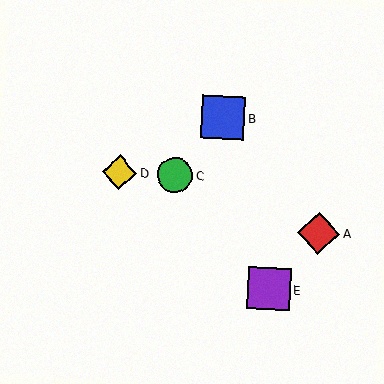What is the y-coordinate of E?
Object E is at y≈289.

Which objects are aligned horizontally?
Objects C, D are aligned horizontally.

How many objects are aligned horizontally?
2 objects (C, D) are aligned horizontally.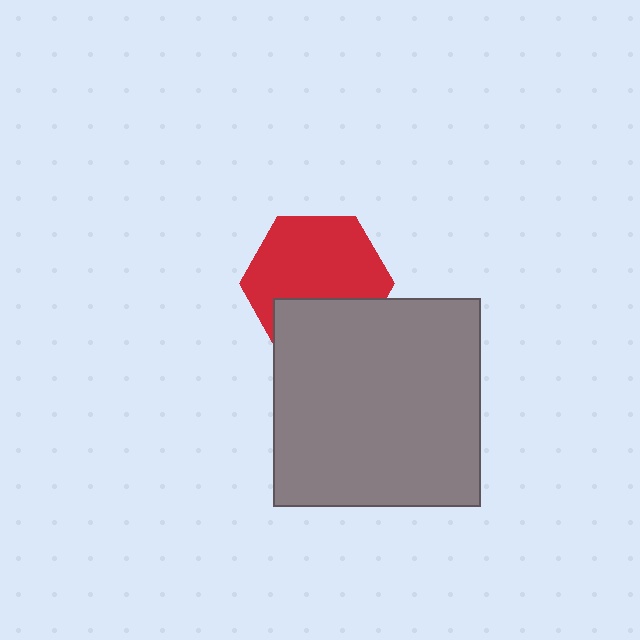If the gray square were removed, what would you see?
You would see the complete red hexagon.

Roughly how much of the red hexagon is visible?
Most of it is visible (roughly 67%).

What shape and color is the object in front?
The object in front is a gray square.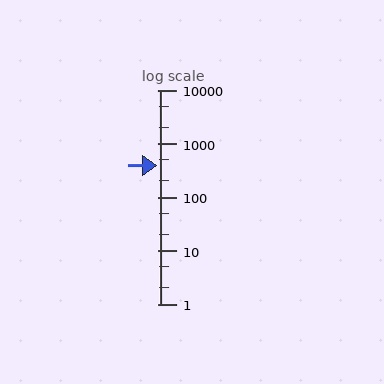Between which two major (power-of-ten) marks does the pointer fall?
The pointer is between 100 and 1000.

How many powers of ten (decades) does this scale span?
The scale spans 4 decades, from 1 to 10000.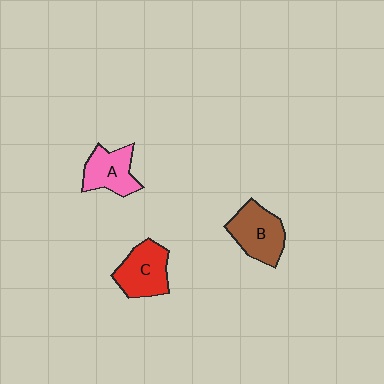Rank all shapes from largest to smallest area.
From largest to smallest: B (brown), C (red), A (pink).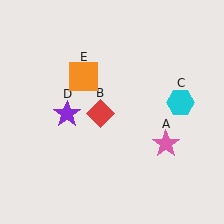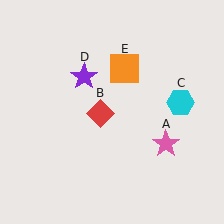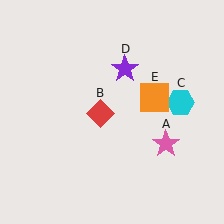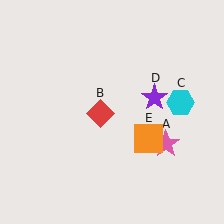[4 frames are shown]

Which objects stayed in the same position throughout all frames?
Pink star (object A) and red diamond (object B) and cyan hexagon (object C) remained stationary.